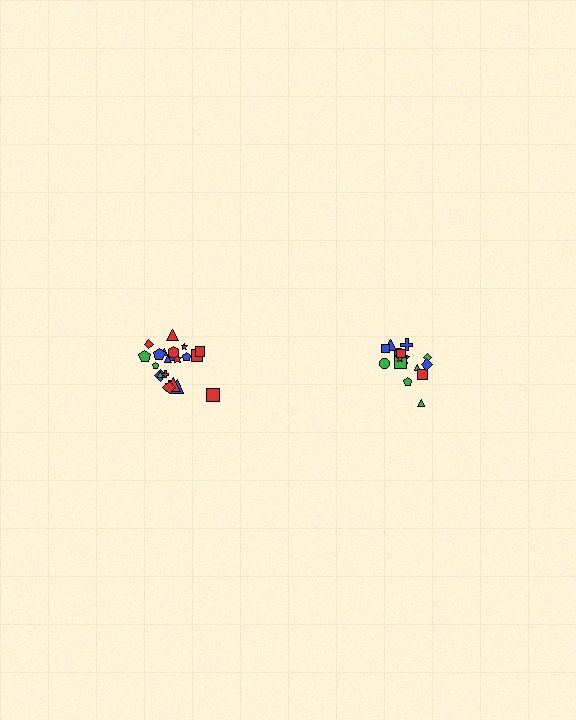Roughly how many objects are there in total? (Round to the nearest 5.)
Roughly 35 objects in total.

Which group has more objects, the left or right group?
The left group.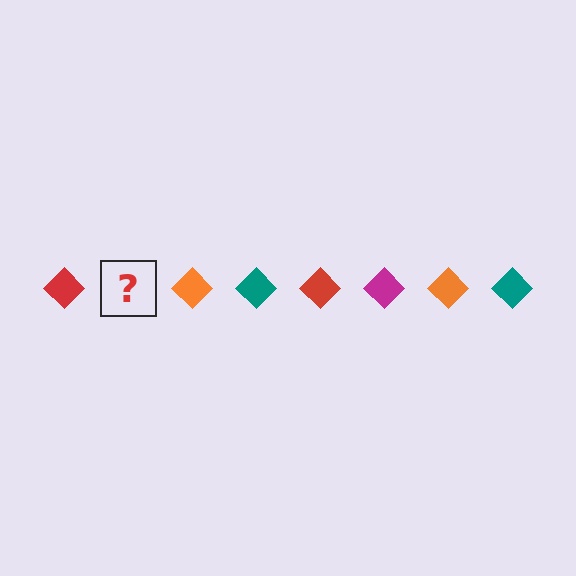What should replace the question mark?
The question mark should be replaced with a magenta diamond.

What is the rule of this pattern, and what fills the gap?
The rule is that the pattern cycles through red, magenta, orange, teal diamonds. The gap should be filled with a magenta diamond.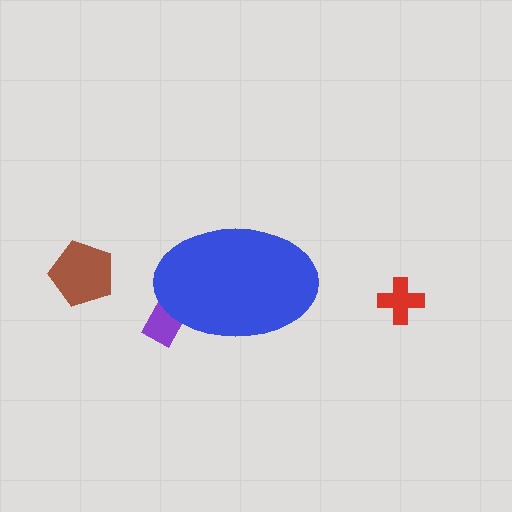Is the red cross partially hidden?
No, the red cross is fully visible.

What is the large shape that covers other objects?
A blue ellipse.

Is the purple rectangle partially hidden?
Yes, the purple rectangle is partially hidden behind the blue ellipse.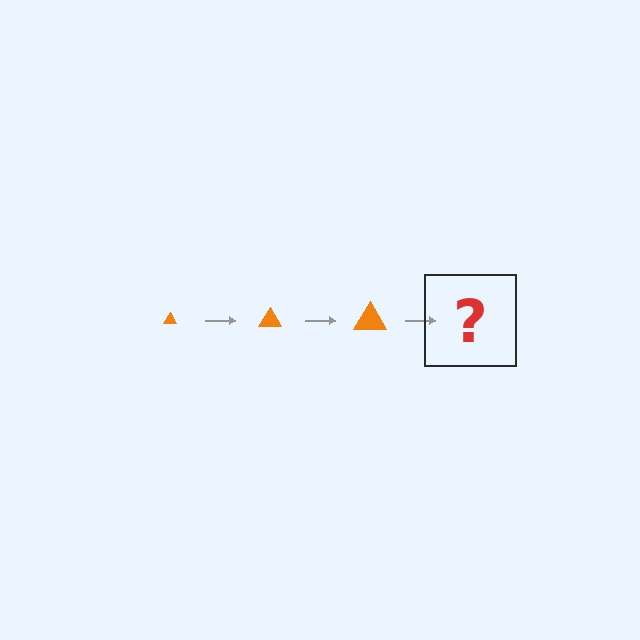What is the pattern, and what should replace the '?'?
The pattern is that the triangle gets progressively larger each step. The '?' should be an orange triangle, larger than the previous one.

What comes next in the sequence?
The next element should be an orange triangle, larger than the previous one.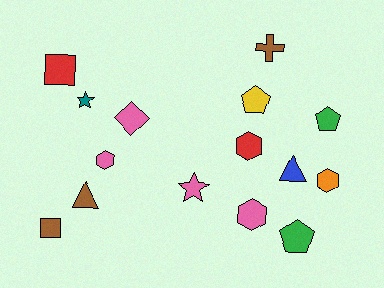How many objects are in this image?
There are 15 objects.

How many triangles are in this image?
There are 2 triangles.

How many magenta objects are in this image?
There are no magenta objects.